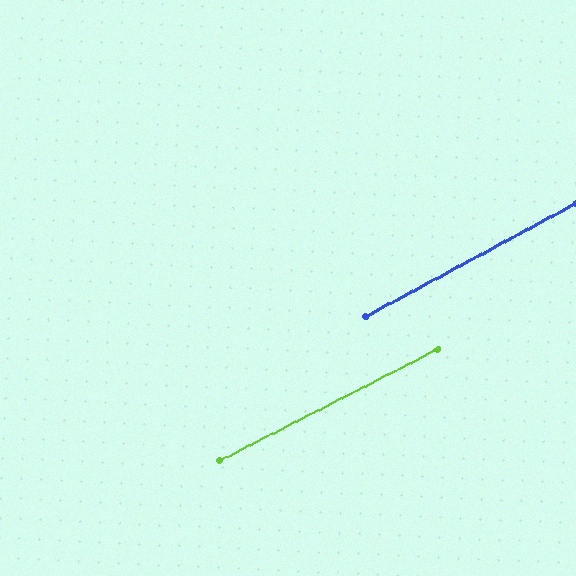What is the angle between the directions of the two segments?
Approximately 1 degree.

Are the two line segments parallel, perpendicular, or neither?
Parallel — their directions differ by only 1.3°.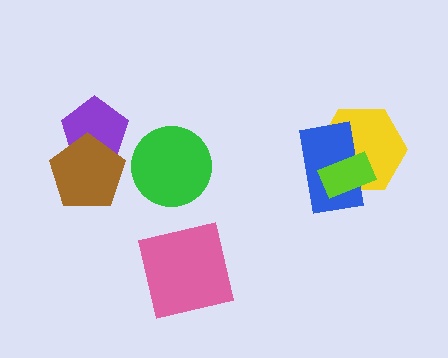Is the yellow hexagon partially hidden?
Yes, it is partially covered by another shape.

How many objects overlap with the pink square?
0 objects overlap with the pink square.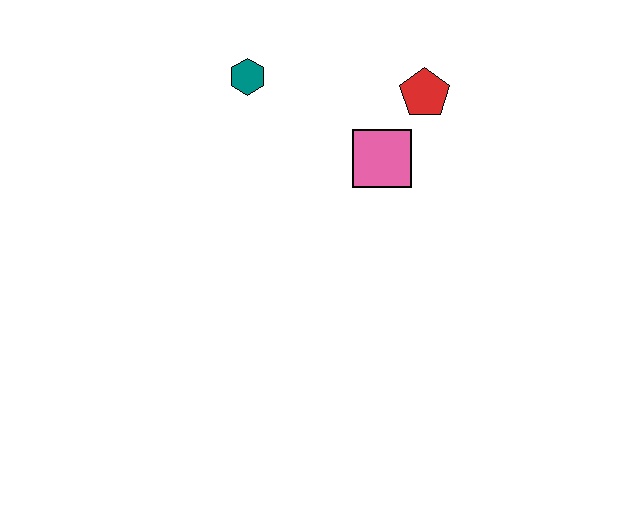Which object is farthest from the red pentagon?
The teal hexagon is farthest from the red pentagon.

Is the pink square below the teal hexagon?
Yes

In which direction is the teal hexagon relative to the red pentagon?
The teal hexagon is to the left of the red pentagon.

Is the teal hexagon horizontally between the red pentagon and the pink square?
No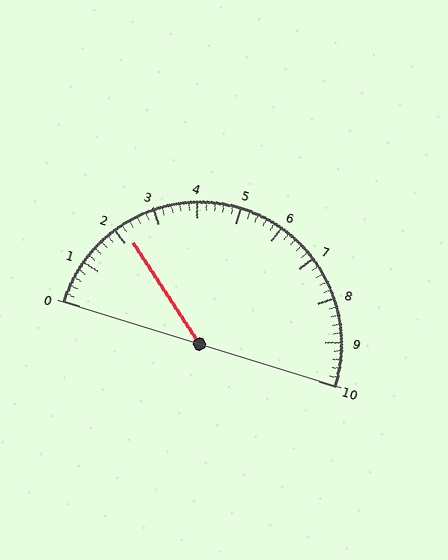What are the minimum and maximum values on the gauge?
The gauge ranges from 0 to 10.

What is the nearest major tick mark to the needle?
The nearest major tick mark is 2.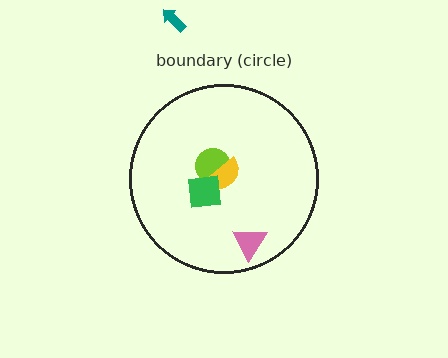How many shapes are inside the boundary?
4 inside, 1 outside.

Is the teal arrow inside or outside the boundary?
Outside.